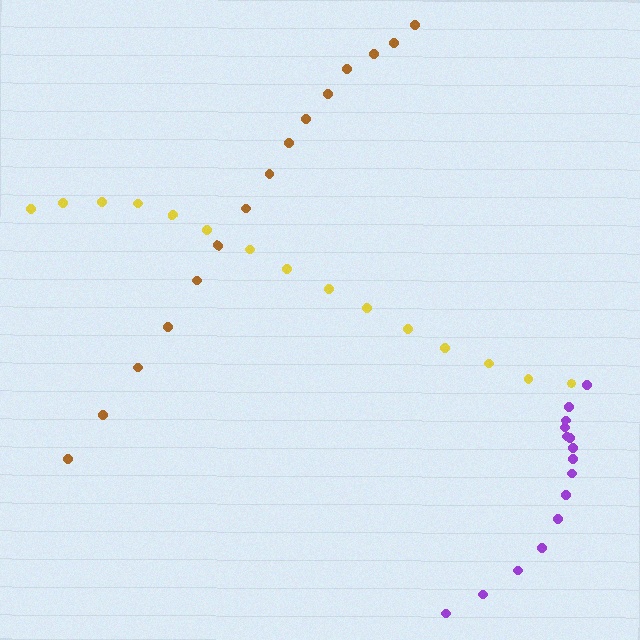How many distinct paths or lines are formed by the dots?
There are 3 distinct paths.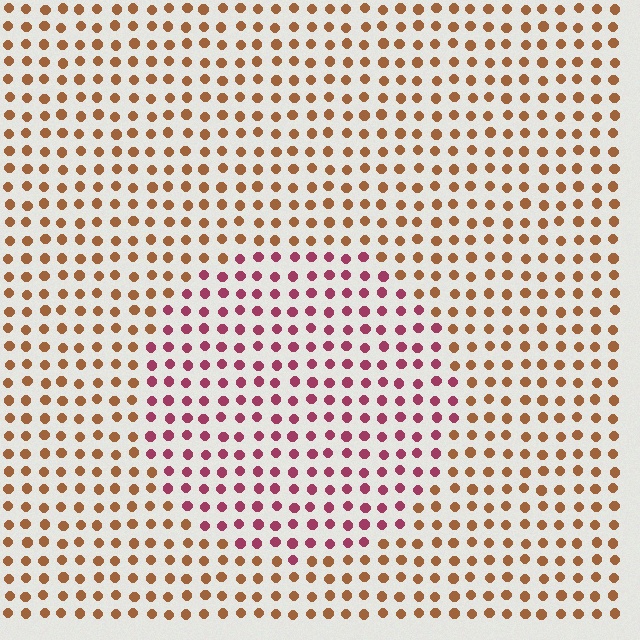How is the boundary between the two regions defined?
The boundary is defined purely by a slight shift in hue (about 48 degrees). Spacing, size, and orientation are identical on both sides.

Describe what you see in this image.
The image is filled with small brown elements in a uniform arrangement. A circle-shaped region is visible where the elements are tinted to a slightly different hue, forming a subtle color boundary.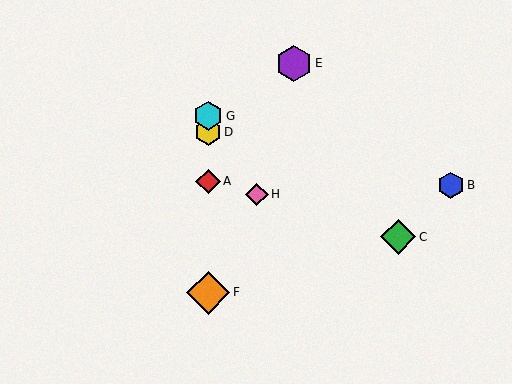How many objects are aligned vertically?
4 objects (A, D, F, G) are aligned vertically.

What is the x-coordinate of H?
Object H is at x≈257.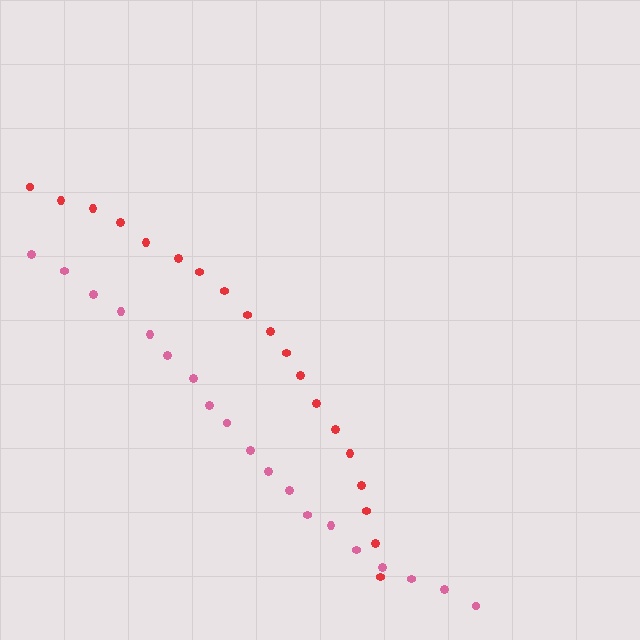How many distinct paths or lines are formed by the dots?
There are 2 distinct paths.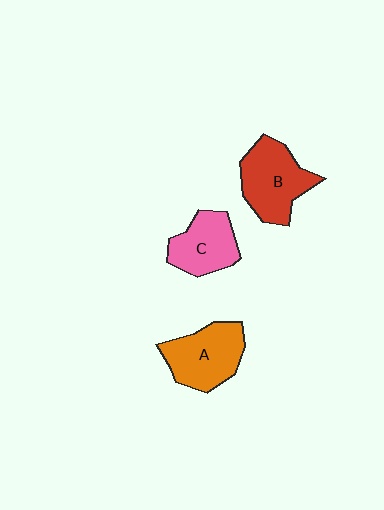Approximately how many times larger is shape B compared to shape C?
Approximately 1.3 times.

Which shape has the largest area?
Shape B (red).